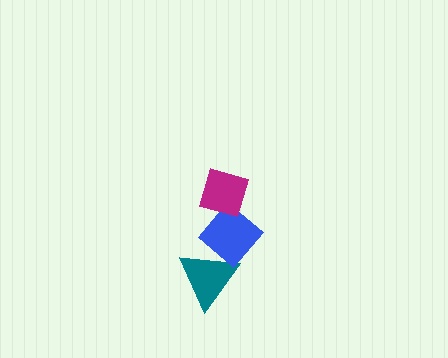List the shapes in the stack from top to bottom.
From top to bottom: the magenta diamond, the blue diamond, the teal triangle.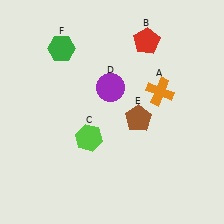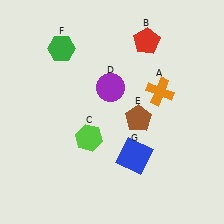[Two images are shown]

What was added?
A blue square (G) was added in Image 2.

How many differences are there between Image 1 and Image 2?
There is 1 difference between the two images.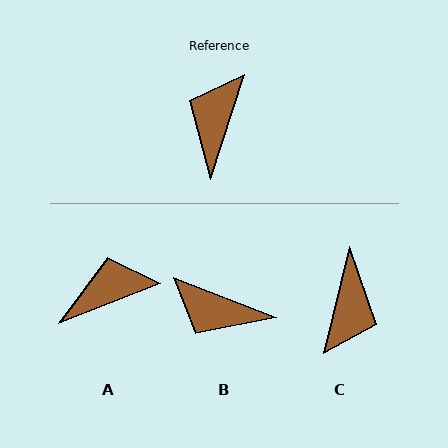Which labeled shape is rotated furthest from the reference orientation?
C, about 176 degrees away.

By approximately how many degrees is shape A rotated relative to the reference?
Approximately 51 degrees clockwise.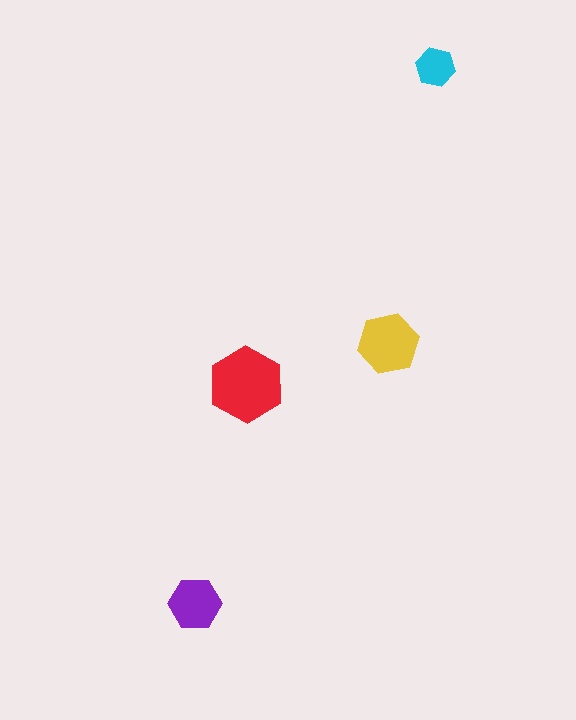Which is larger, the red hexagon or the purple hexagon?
The red one.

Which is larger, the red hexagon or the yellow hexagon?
The red one.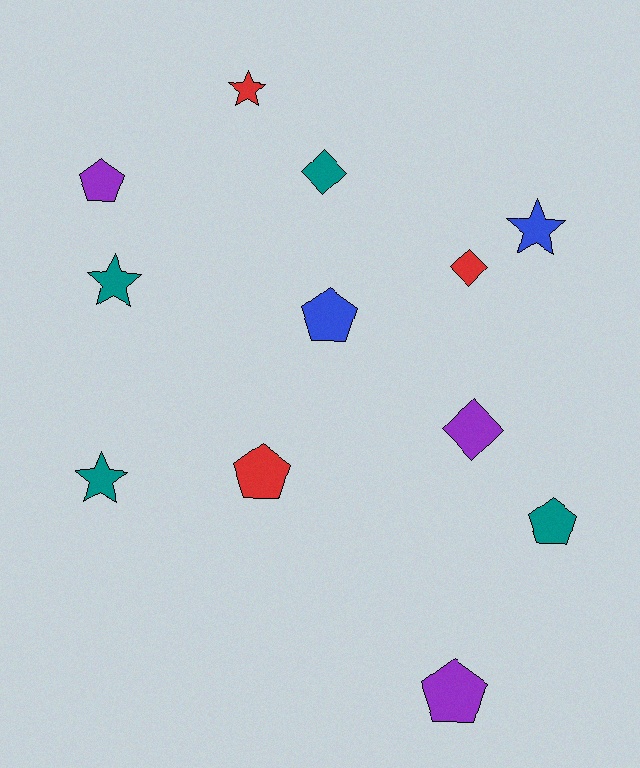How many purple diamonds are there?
There is 1 purple diamond.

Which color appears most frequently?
Teal, with 4 objects.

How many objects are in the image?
There are 12 objects.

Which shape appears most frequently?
Pentagon, with 5 objects.